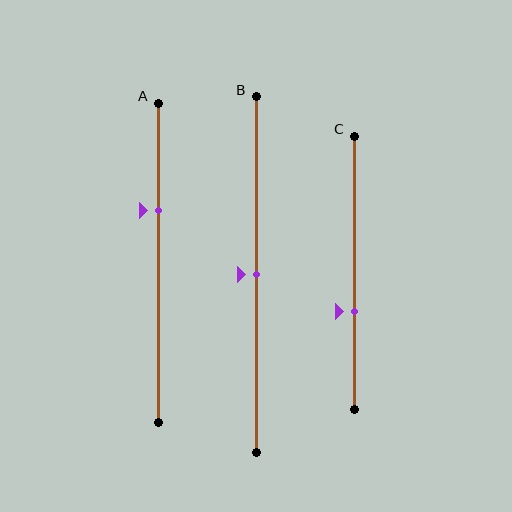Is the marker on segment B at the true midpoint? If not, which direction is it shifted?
Yes, the marker on segment B is at the true midpoint.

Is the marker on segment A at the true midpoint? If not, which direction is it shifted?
No, the marker on segment A is shifted upward by about 16% of the segment length.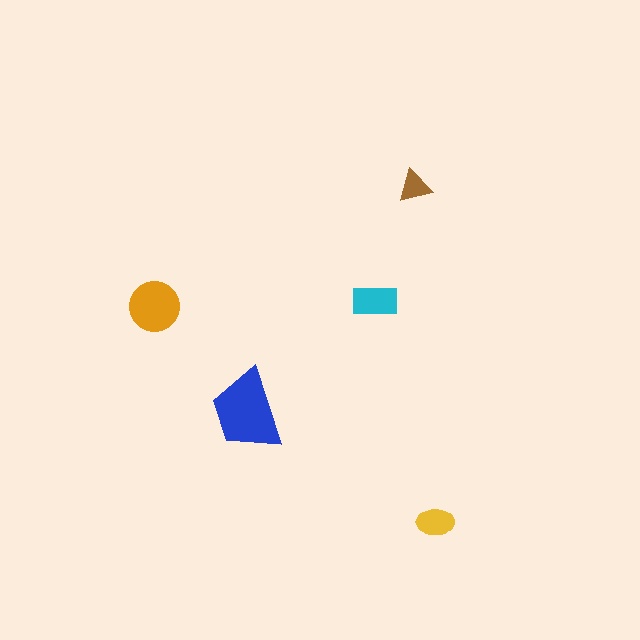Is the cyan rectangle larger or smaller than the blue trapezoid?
Smaller.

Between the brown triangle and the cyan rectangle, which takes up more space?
The cyan rectangle.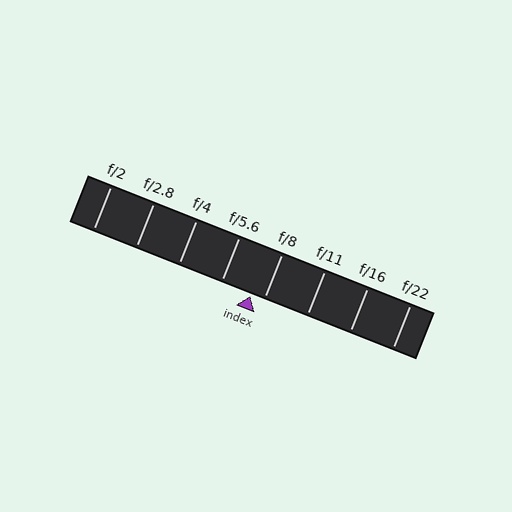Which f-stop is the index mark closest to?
The index mark is closest to f/8.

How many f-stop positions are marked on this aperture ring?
There are 8 f-stop positions marked.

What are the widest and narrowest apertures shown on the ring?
The widest aperture shown is f/2 and the narrowest is f/22.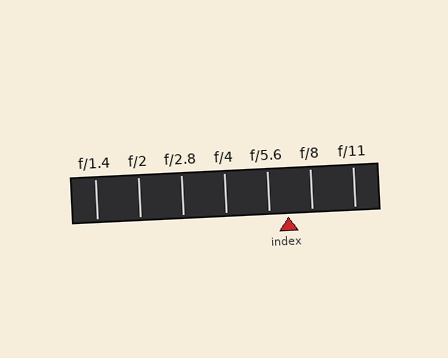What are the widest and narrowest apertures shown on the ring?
The widest aperture shown is f/1.4 and the narrowest is f/11.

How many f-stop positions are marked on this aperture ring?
There are 7 f-stop positions marked.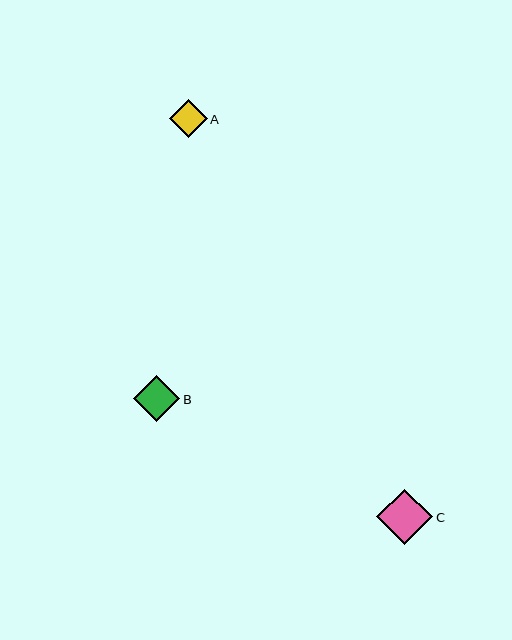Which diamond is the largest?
Diamond C is the largest with a size of approximately 56 pixels.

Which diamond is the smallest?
Diamond A is the smallest with a size of approximately 38 pixels.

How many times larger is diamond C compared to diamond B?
Diamond C is approximately 1.2 times the size of diamond B.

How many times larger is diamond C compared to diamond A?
Diamond C is approximately 1.5 times the size of diamond A.